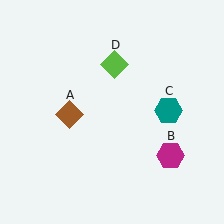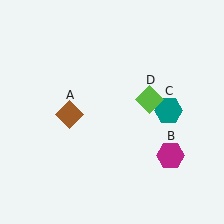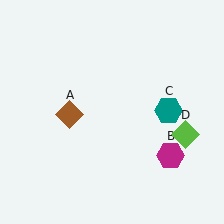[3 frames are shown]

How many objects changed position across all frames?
1 object changed position: lime diamond (object D).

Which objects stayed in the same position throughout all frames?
Brown diamond (object A) and magenta hexagon (object B) and teal hexagon (object C) remained stationary.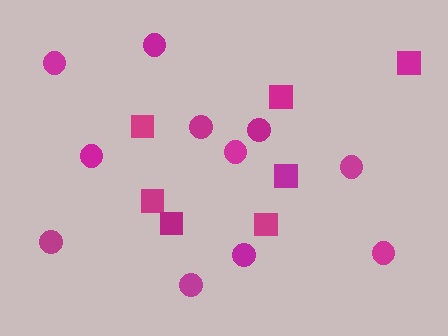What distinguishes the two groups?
There are 2 groups: one group of squares (7) and one group of circles (11).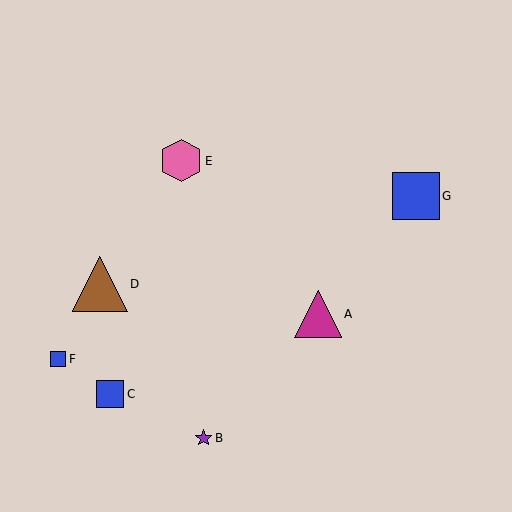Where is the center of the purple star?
The center of the purple star is at (204, 438).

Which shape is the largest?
The brown triangle (labeled D) is the largest.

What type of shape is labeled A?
Shape A is a magenta triangle.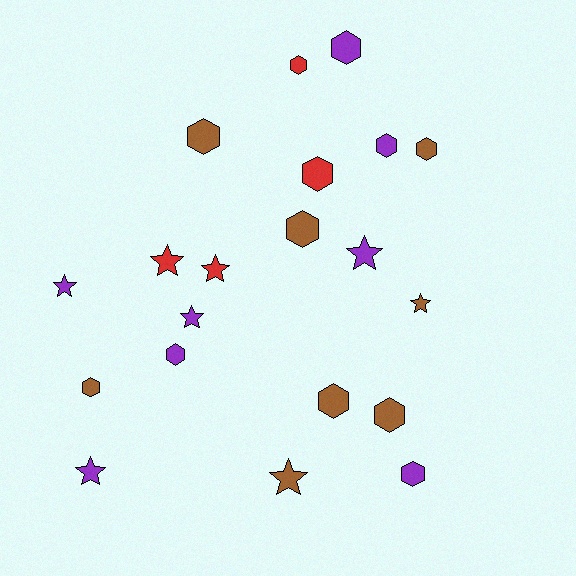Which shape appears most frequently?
Hexagon, with 12 objects.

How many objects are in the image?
There are 20 objects.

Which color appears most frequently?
Purple, with 8 objects.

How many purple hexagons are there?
There are 4 purple hexagons.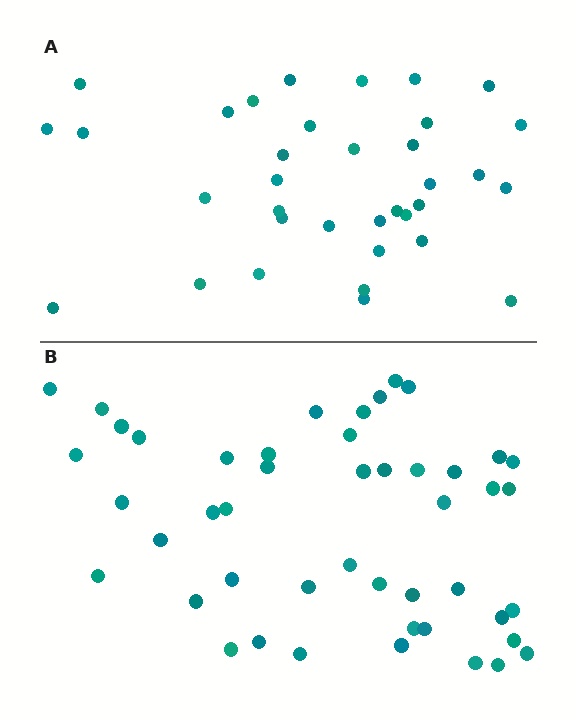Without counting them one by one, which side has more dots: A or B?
Region B (the bottom region) has more dots.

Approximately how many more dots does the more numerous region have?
Region B has roughly 12 or so more dots than region A.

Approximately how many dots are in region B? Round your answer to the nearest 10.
About 50 dots. (The exact count is 47, which rounds to 50.)